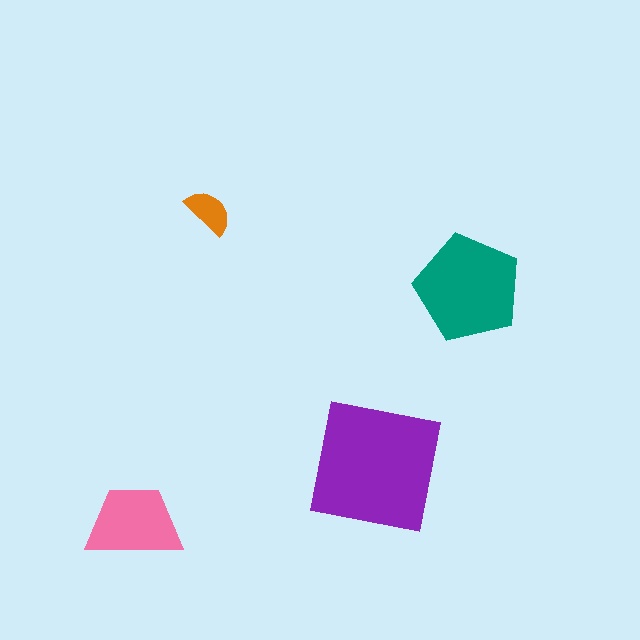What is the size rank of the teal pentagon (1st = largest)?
2nd.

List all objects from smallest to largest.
The orange semicircle, the pink trapezoid, the teal pentagon, the purple square.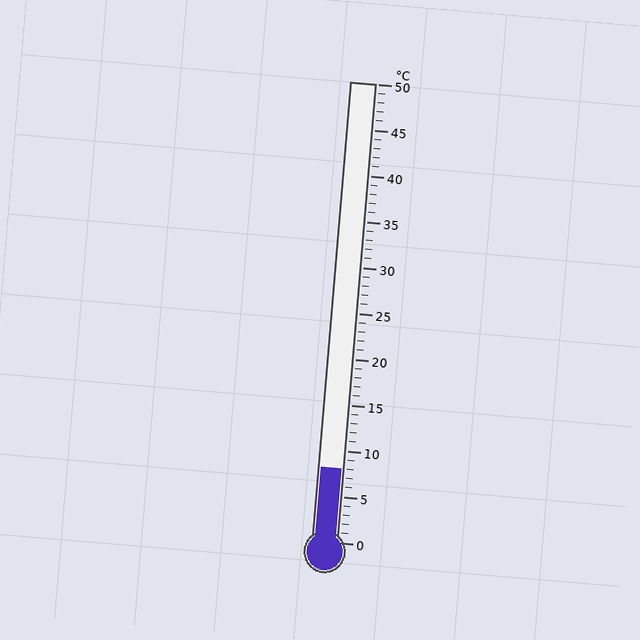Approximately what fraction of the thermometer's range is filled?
The thermometer is filled to approximately 15% of its range.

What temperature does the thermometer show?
The thermometer shows approximately 8°C.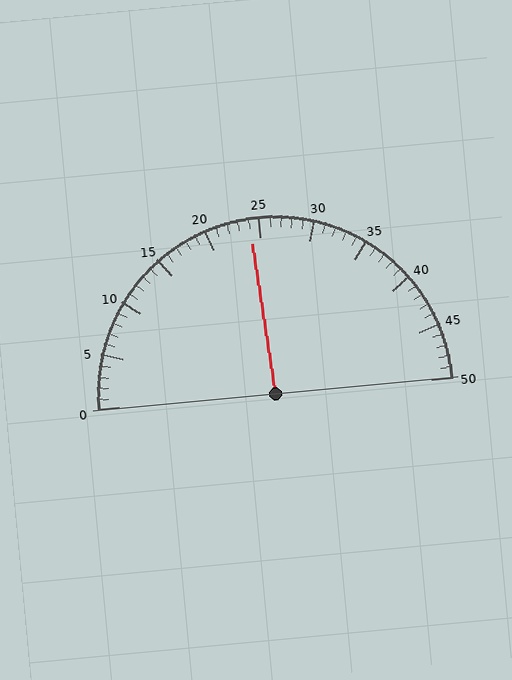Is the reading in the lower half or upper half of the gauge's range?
The reading is in the lower half of the range (0 to 50).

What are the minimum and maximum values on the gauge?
The gauge ranges from 0 to 50.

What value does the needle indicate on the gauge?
The needle indicates approximately 24.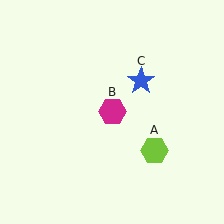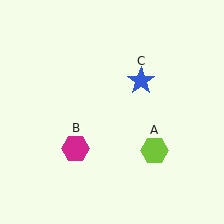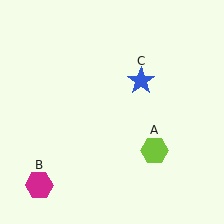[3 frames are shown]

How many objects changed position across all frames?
1 object changed position: magenta hexagon (object B).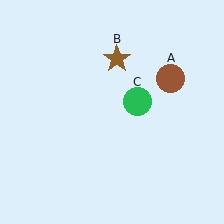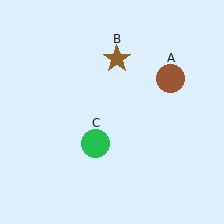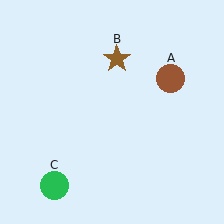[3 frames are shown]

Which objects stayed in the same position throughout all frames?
Brown circle (object A) and brown star (object B) remained stationary.